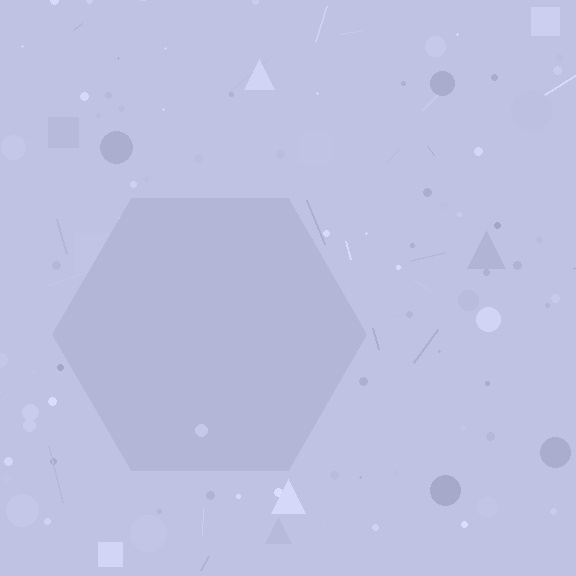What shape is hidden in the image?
A hexagon is hidden in the image.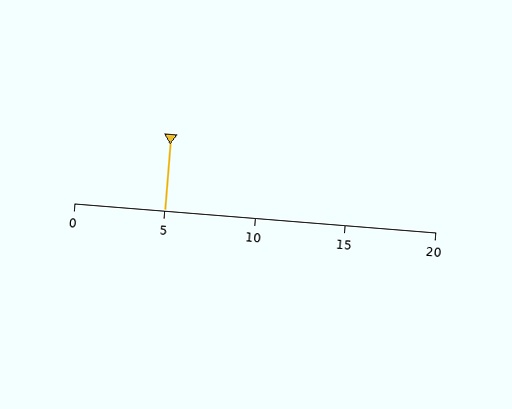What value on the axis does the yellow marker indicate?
The marker indicates approximately 5.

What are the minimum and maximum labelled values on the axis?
The axis runs from 0 to 20.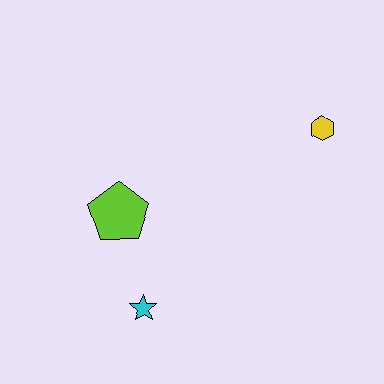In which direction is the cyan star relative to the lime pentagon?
The cyan star is below the lime pentagon.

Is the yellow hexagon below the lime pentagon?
No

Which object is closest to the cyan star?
The lime pentagon is closest to the cyan star.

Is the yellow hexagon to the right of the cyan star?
Yes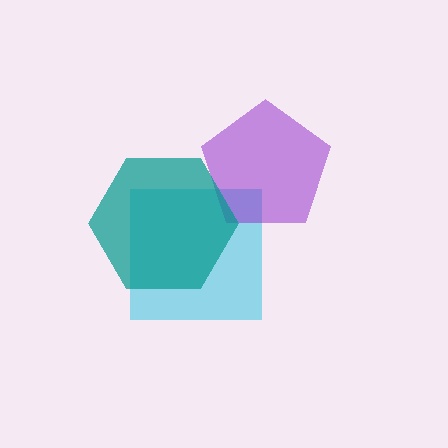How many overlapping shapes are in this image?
There are 3 overlapping shapes in the image.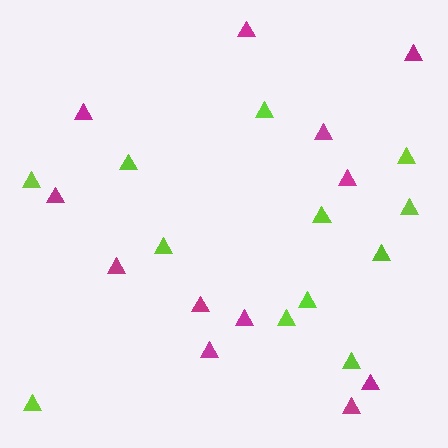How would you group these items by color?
There are 2 groups: one group of magenta triangles (12) and one group of lime triangles (12).